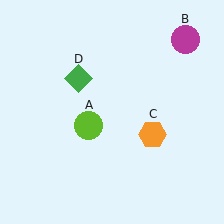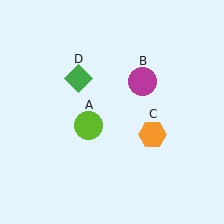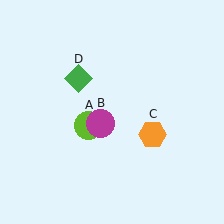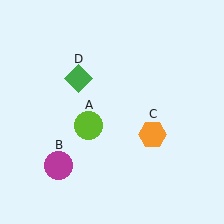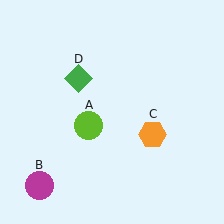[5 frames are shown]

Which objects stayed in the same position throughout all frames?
Lime circle (object A) and orange hexagon (object C) and green diamond (object D) remained stationary.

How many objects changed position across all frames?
1 object changed position: magenta circle (object B).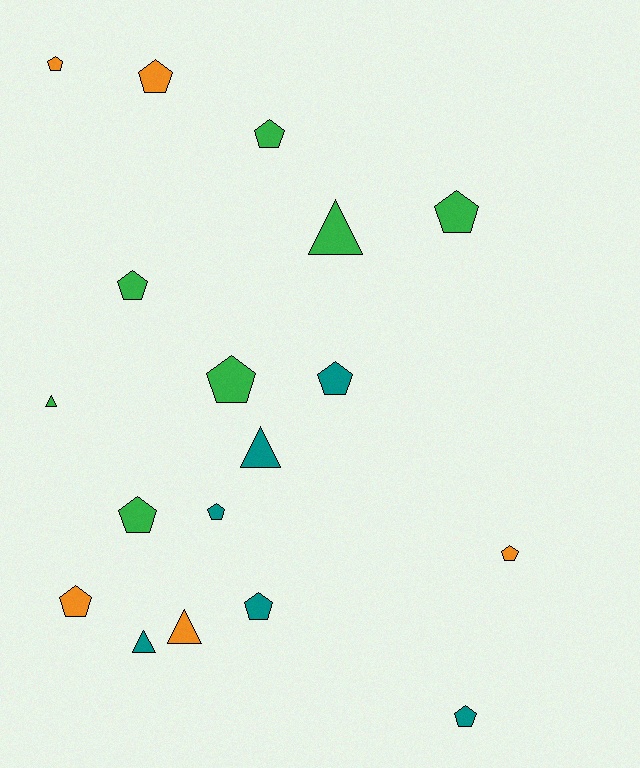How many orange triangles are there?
There is 1 orange triangle.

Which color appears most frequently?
Green, with 7 objects.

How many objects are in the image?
There are 18 objects.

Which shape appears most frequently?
Pentagon, with 13 objects.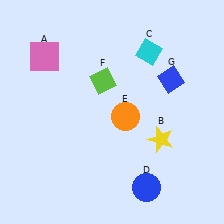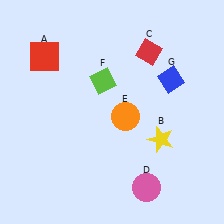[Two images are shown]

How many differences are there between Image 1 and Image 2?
There are 3 differences between the two images.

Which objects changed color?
A changed from pink to red. C changed from cyan to red. D changed from blue to pink.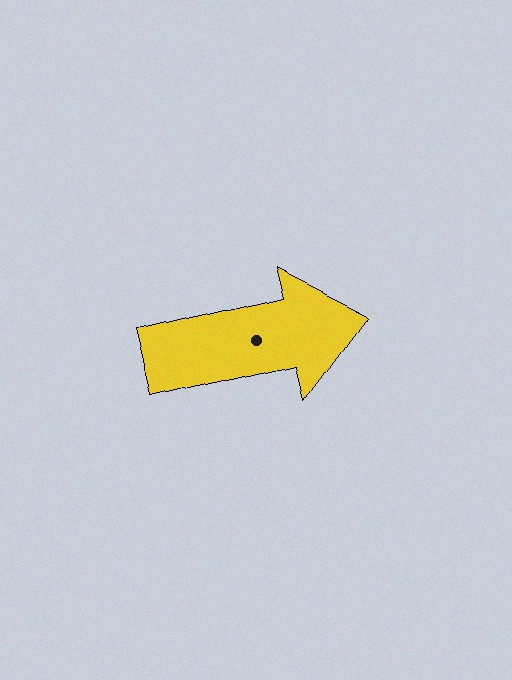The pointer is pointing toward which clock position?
Roughly 3 o'clock.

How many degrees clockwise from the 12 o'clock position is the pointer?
Approximately 77 degrees.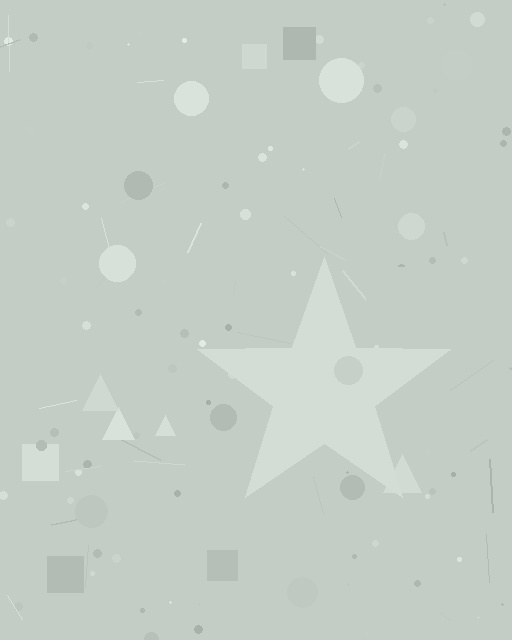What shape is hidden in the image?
A star is hidden in the image.